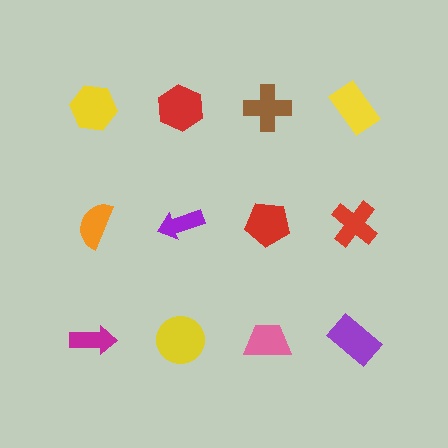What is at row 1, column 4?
A yellow rectangle.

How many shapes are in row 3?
4 shapes.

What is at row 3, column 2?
A yellow circle.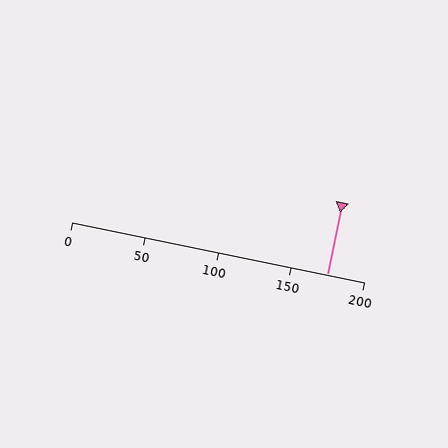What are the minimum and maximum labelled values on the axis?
The axis runs from 0 to 200.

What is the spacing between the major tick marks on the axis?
The major ticks are spaced 50 apart.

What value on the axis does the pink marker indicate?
The marker indicates approximately 175.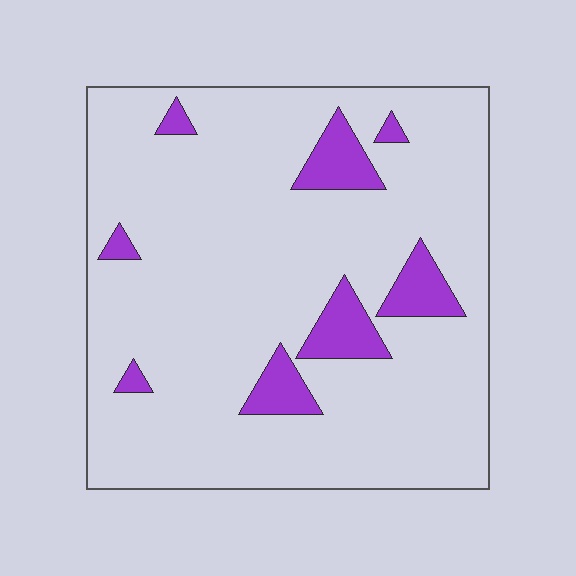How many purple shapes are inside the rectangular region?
8.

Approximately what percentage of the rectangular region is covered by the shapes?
Approximately 10%.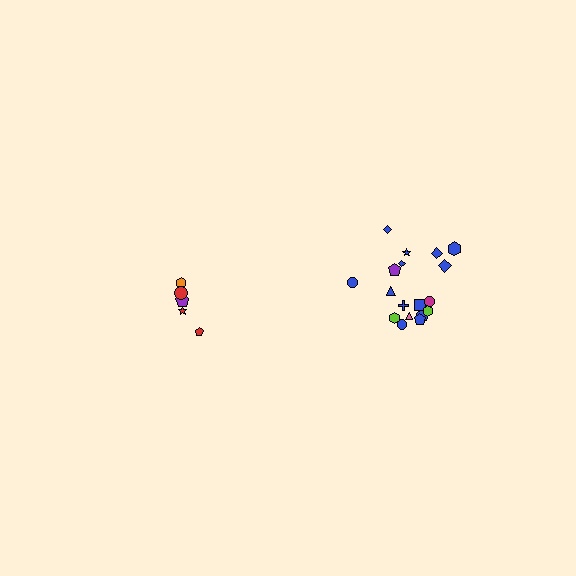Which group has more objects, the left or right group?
The right group.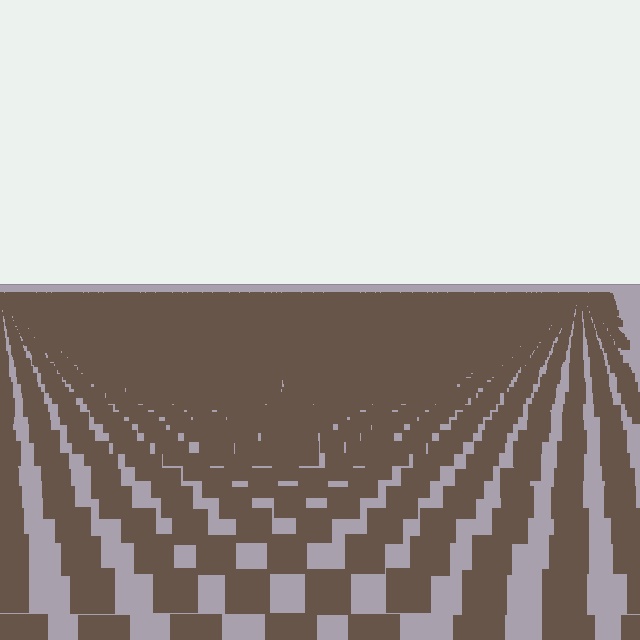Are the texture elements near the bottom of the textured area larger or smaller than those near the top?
Larger. Near the bottom, elements are closer to the viewer and appear at a bigger on-screen size.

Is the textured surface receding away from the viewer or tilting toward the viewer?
The surface is receding away from the viewer. Texture elements get smaller and denser toward the top.